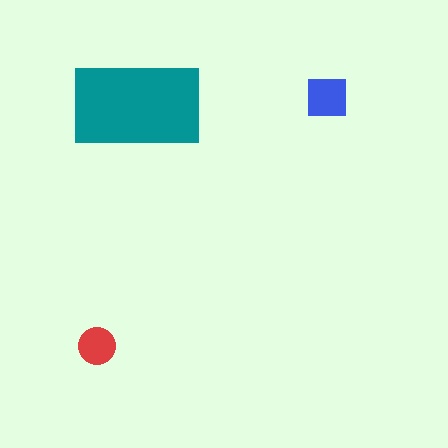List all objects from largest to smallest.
The teal rectangle, the blue square, the red circle.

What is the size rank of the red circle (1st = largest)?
3rd.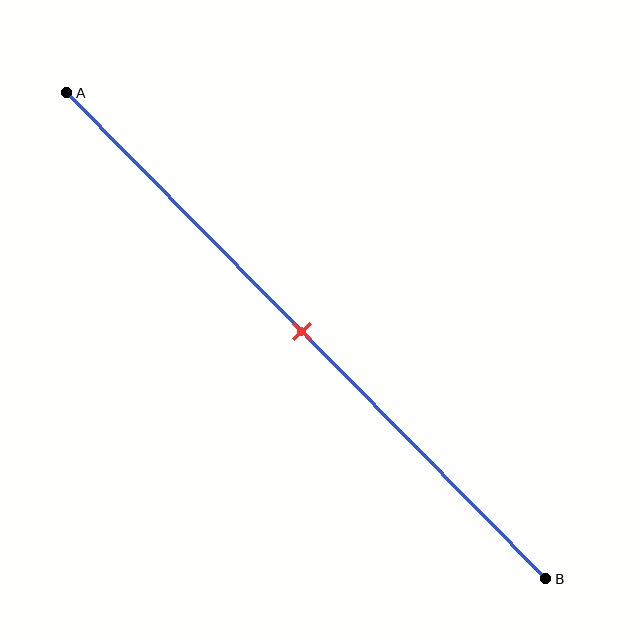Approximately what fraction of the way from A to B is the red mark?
The red mark is approximately 50% of the way from A to B.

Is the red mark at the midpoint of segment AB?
Yes, the mark is approximately at the midpoint.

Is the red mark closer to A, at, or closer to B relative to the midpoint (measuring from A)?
The red mark is approximately at the midpoint of segment AB.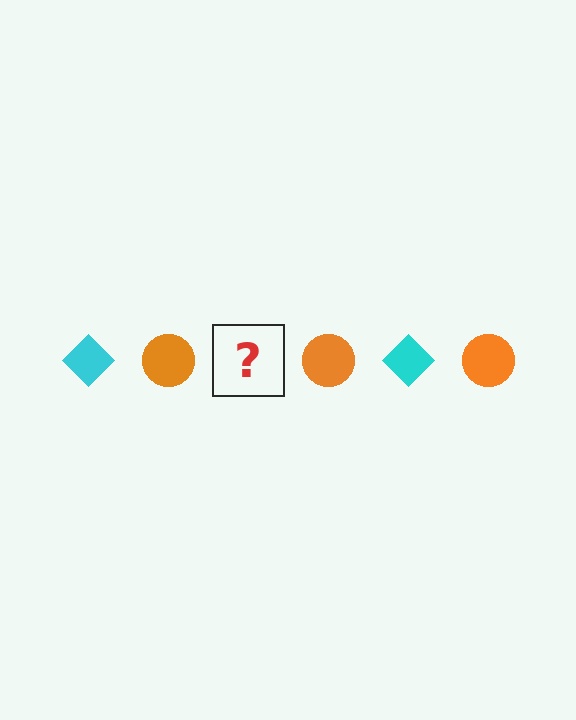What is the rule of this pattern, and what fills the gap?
The rule is that the pattern alternates between cyan diamond and orange circle. The gap should be filled with a cyan diamond.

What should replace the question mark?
The question mark should be replaced with a cyan diamond.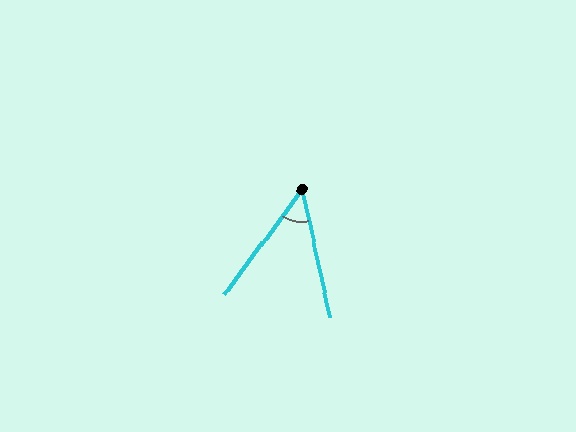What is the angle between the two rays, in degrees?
Approximately 49 degrees.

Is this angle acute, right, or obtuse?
It is acute.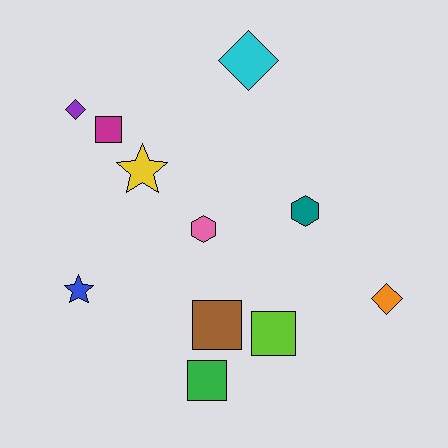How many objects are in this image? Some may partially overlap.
There are 11 objects.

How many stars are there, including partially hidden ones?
There are 2 stars.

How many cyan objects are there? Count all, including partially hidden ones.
There is 1 cyan object.